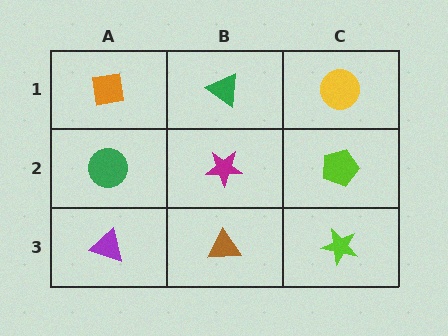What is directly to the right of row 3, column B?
A lime star.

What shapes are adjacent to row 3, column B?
A magenta star (row 2, column B), a purple triangle (row 3, column A), a lime star (row 3, column C).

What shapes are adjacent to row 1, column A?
A green circle (row 2, column A), a green triangle (row 1, column B).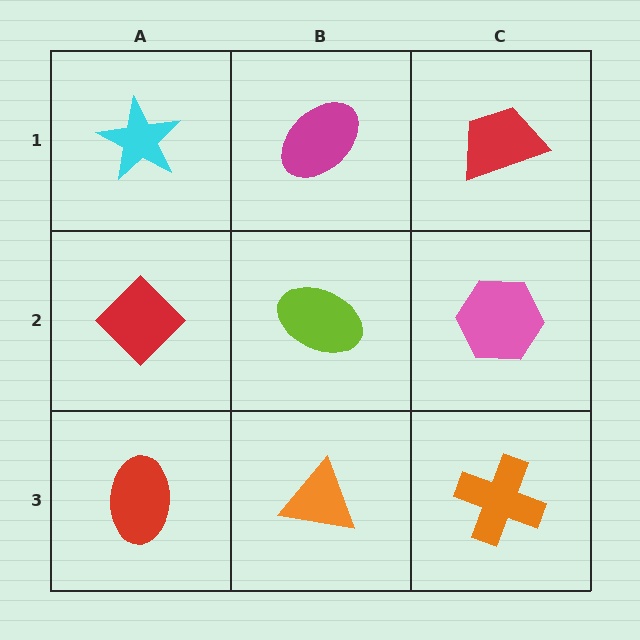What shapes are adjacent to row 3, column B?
A lime ellipse (row 2, column B), a red ellipse (row 3, column A), an orange cross (row 3, column C).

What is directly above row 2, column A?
A cyan star.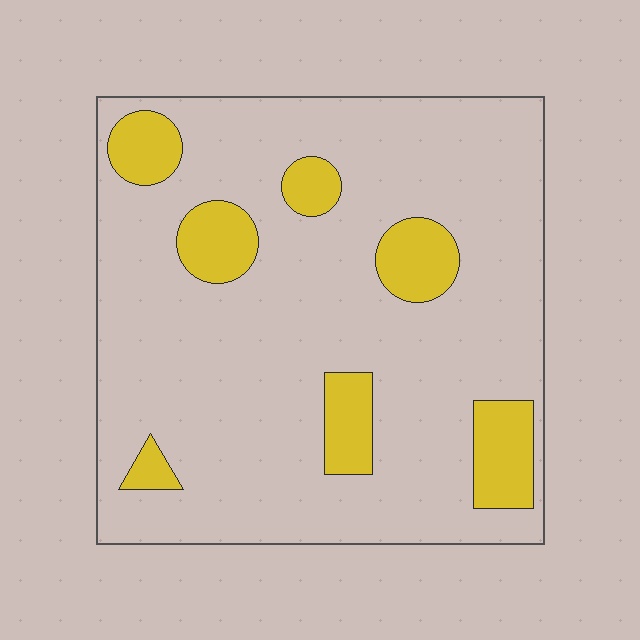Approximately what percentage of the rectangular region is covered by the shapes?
Approximately 15%.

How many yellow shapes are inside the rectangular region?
7.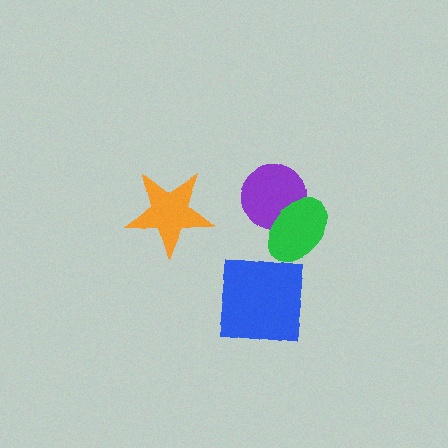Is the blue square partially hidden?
No, no other shape covers it.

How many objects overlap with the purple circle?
1 object overlaps with the purple circle.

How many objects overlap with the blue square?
0 objects overlap with the blue square.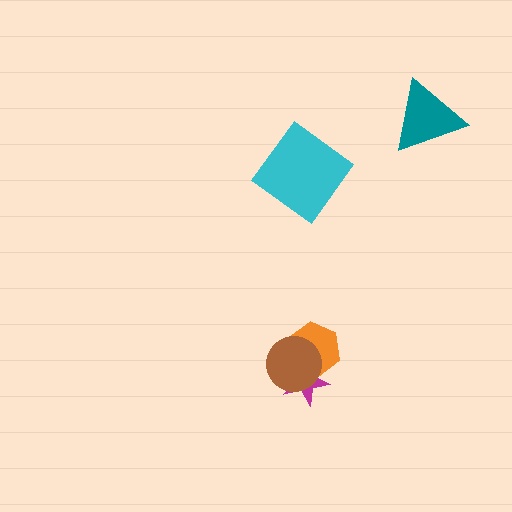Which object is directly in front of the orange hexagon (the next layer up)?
The magenta star is directly in front of the orange hexagon.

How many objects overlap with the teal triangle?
0 objects overlap with the teal triangle.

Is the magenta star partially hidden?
Yes, it is partially covered by another shape.